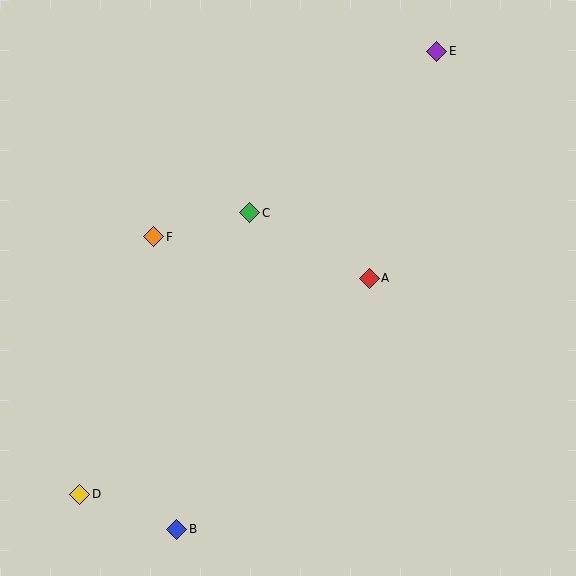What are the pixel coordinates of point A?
Point A is at (369, 278).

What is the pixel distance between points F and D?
The distance between F and D is 268 pixels.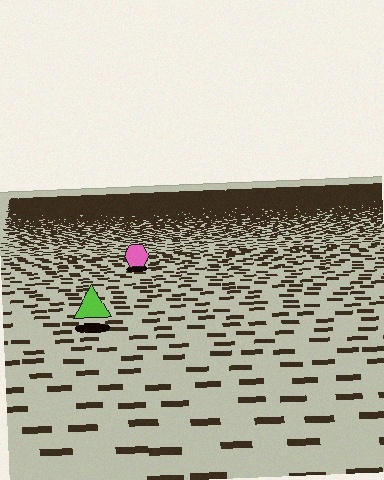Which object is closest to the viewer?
The lime triangle is closest. The texture marks near it are larger and more spread out.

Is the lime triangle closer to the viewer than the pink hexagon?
Yes. The lime triangle is closer — you can tell from the texture gradient: the ground texture is coarser near it.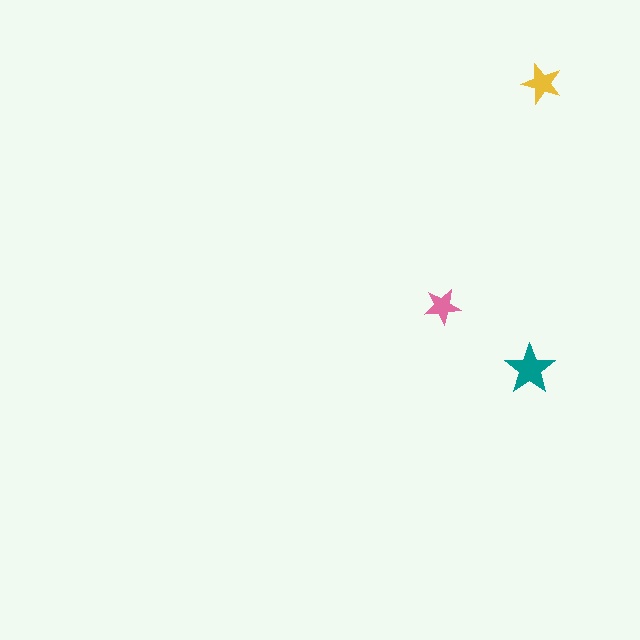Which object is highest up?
The yellow star is topmost.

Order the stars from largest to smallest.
the teal one, the yellow one, the pink one.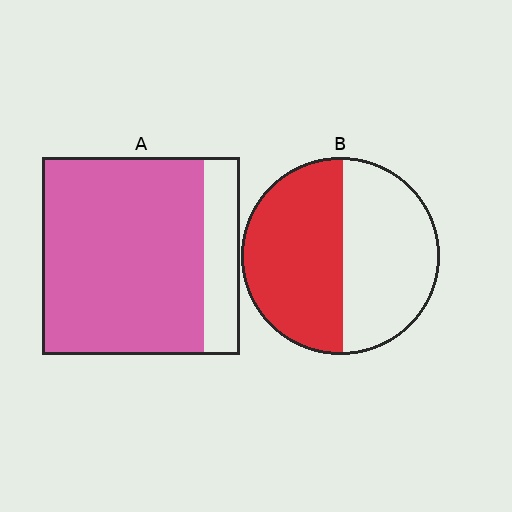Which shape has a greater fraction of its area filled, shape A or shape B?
Shape A.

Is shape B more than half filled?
Roughly half.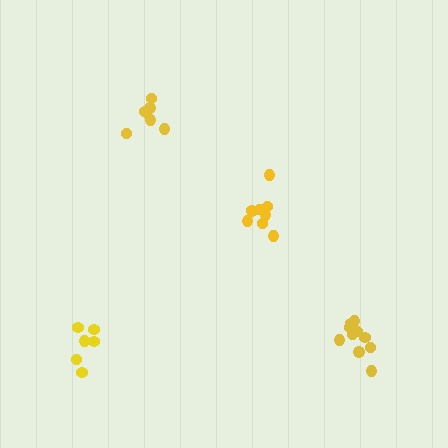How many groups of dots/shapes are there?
There are 4 groups.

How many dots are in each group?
Group 1: 7 dots, Group 2: 6 dots, Group 3: 9 dots, Group 4: 10 dots (32 total).